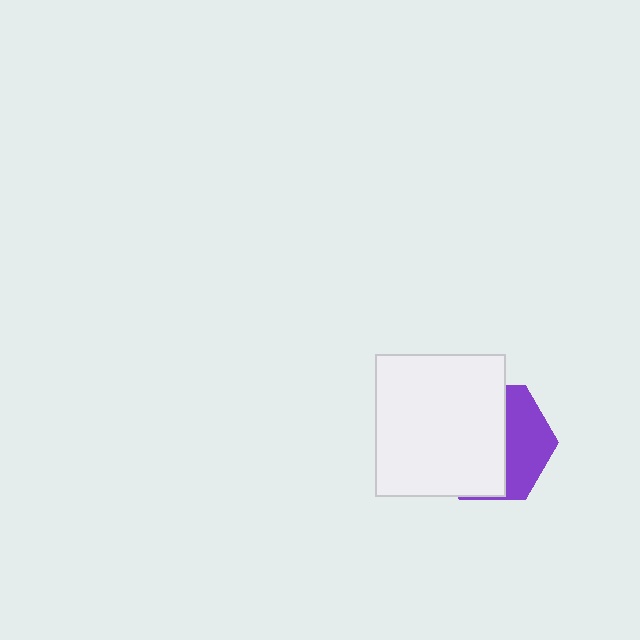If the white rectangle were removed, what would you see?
You would see the complete purple hexagon.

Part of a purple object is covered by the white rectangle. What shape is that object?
It is a hexagon.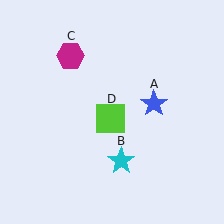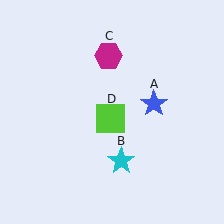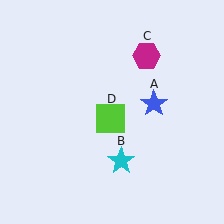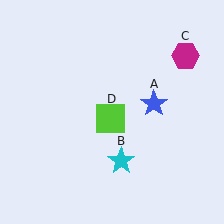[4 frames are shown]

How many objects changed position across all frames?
1 object changed position: magenta hexagon (object C).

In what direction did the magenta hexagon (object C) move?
The magenta hexagon (object C) moved right.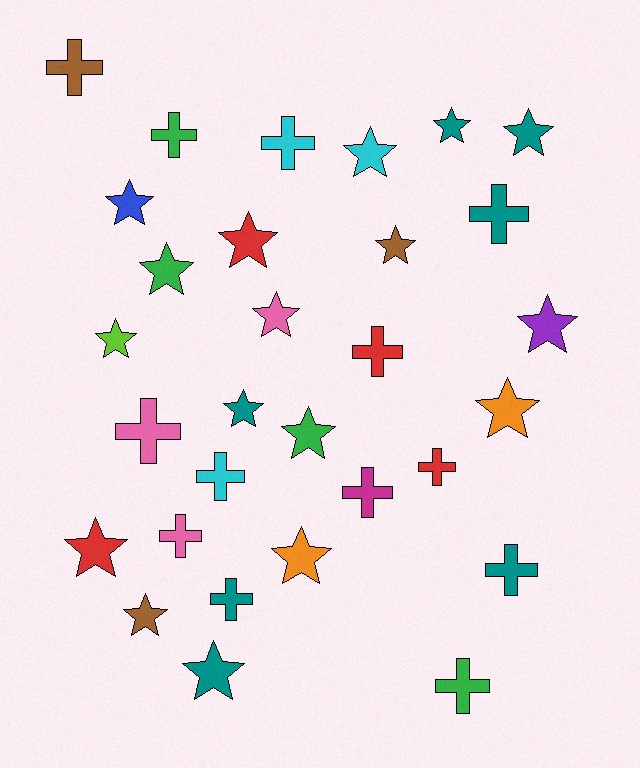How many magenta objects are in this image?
There is 1 magenta object.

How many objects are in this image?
There are 30 objects.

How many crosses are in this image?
There are 13 crosses.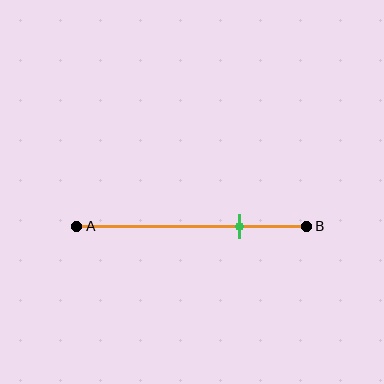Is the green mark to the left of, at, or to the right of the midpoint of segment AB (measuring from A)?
The green mark is to the right of the midpoint of segment AB.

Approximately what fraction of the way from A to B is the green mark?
The green mark is approximately 70% of the way from A to B.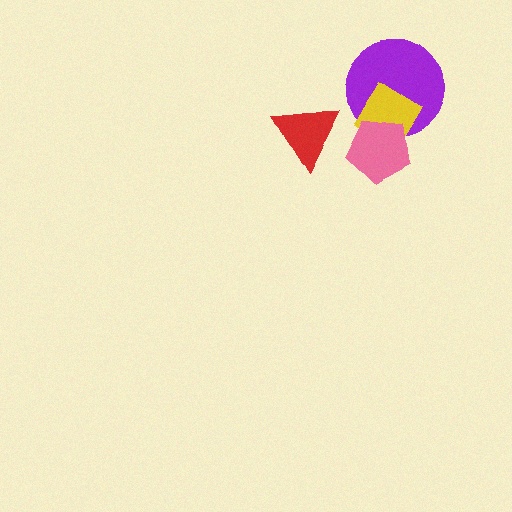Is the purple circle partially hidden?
Yes, it is partially covered by another shape.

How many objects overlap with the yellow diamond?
2 objects overlap with the yellow diamond.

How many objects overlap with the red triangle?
0 objects overlap with the red triangle.